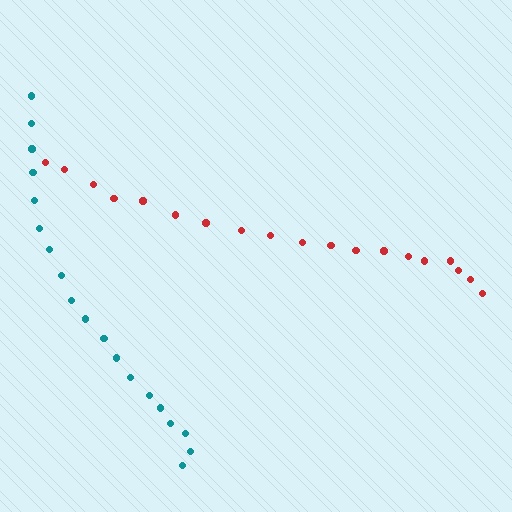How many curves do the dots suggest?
There are 2 distinct paths.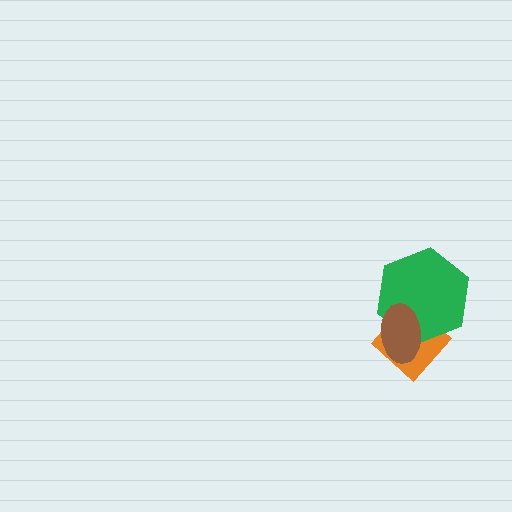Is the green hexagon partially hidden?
Yes, it is partially covered by another shape.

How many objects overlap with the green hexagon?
2 objects overlap with the green hexagon.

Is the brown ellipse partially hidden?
No, no other shape covers it.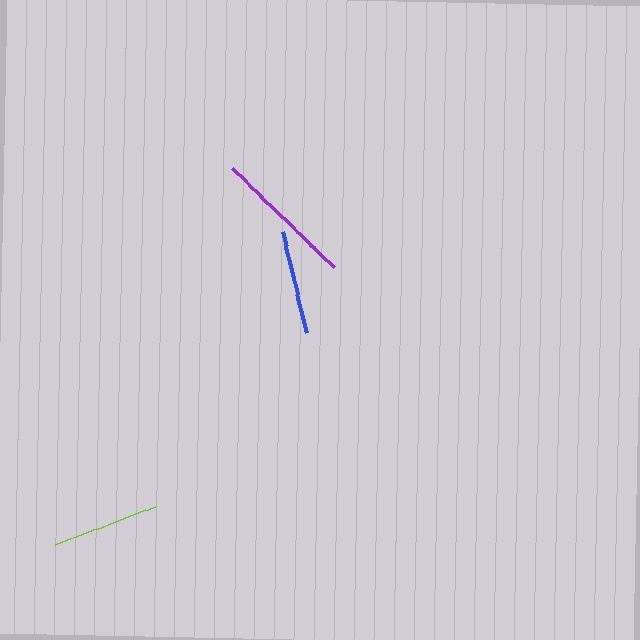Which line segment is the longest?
The purple line is the longest at approximately 142 pixels.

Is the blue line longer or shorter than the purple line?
The purple line is longer than the blue line.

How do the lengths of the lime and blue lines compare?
The lime and blue lines are approximately the same length.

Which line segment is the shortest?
The blue line is the shortest at approximately 104 pixels.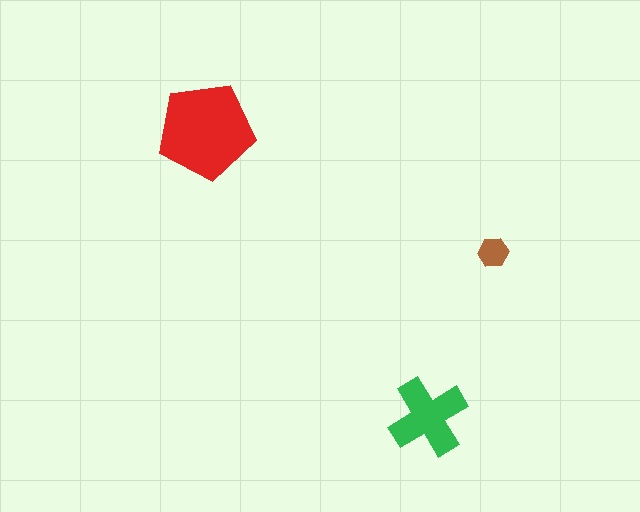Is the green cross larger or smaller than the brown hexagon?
Larger.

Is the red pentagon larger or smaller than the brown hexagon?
Larger.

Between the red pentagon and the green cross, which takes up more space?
The red pentagon.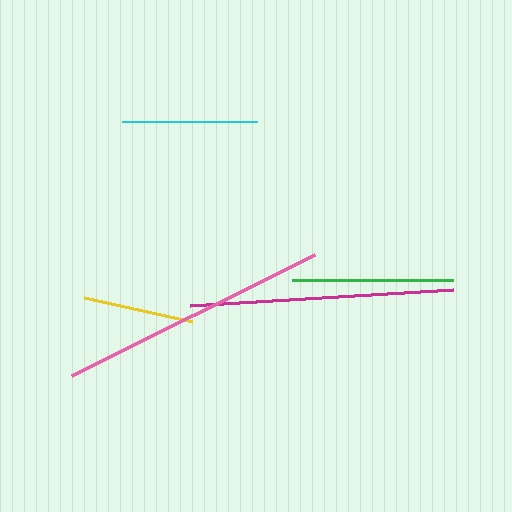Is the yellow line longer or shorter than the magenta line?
The magenta line is longer than the yellow line.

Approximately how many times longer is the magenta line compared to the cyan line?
The magenta line is approximately 1.9 times the length of the cyan line.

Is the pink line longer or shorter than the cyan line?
The pink line is longer than the cyan line.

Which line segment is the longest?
The pink line is the longest at approximately 271 pixels.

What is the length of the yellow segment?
The yellow segment is approximately 111 pixels long.